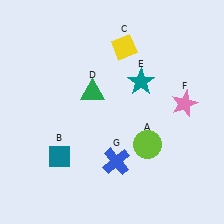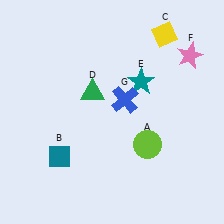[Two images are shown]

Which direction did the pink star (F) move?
The pink star (F) moved up.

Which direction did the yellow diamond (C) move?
The yellow diamond (C) moved right.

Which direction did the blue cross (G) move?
The blue cross (G) moved up.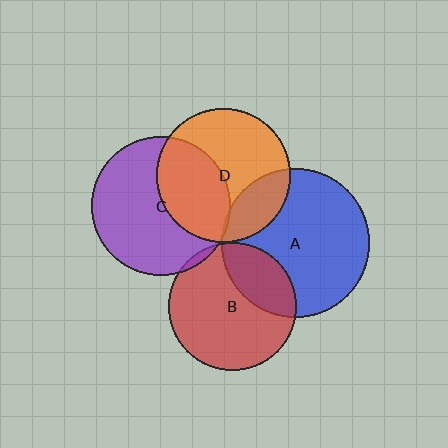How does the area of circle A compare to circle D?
Approximately 1.2 times.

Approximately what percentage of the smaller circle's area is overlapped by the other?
Approximately 5%.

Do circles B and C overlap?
Yes.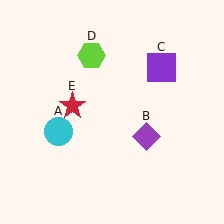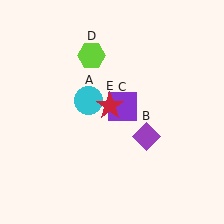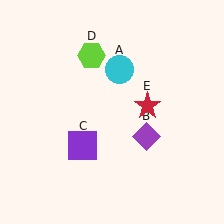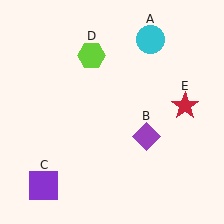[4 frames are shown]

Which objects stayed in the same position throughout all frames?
Purple diamond (object B) and lime hexagon (object D) remained stationary.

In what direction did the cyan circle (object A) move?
The cyan circle (object A) moved up and to the right.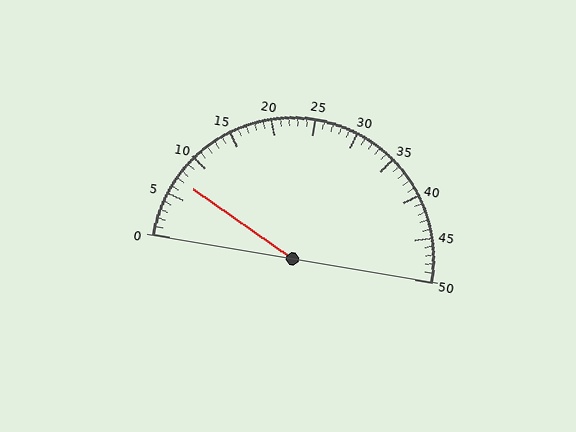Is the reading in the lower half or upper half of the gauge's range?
The reading is in the lower half of the range (0 to 50).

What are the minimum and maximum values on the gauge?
The gauge ranges from 0 to 50.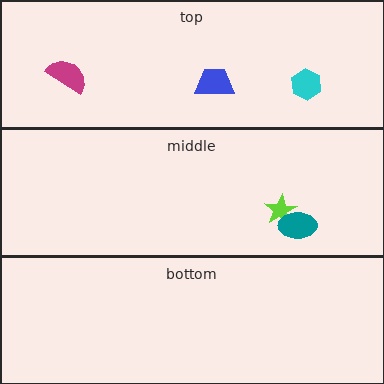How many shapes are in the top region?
3.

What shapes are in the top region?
The cyan hexagon, the blue trapezoid, the magenta semicircle.